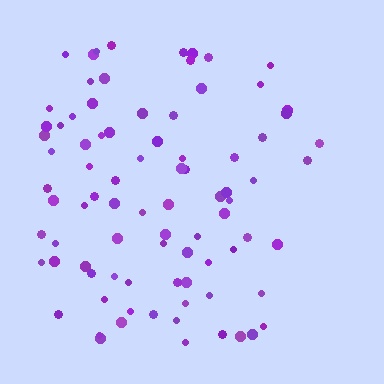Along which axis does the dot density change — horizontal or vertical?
Horizontal.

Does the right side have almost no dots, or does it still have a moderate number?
Still a moderate number, just noticeably fewer than the left.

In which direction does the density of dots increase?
From right to left, with the left side densest.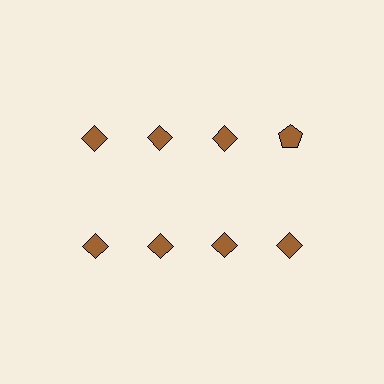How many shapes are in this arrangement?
There are 8 shapes arranged in a grid pattern.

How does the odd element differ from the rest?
It has a different shape: pentagon instead of diamond.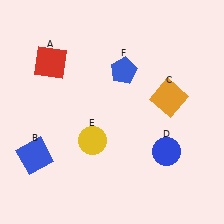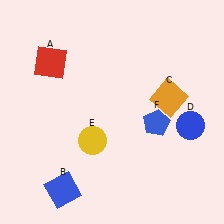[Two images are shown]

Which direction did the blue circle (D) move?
The blue circle (D) moved up.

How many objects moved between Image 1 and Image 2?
3 objects moved between the two images.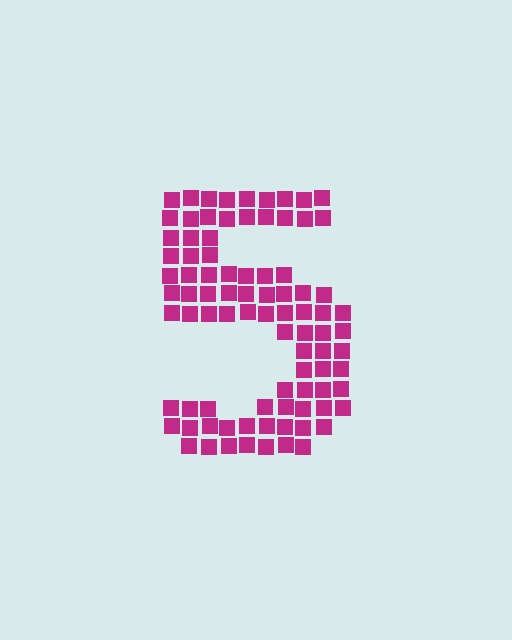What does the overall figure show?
The overall figure shows the digit 5.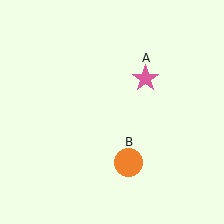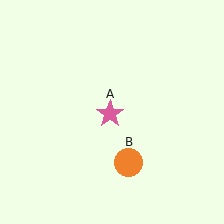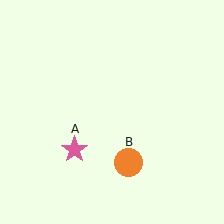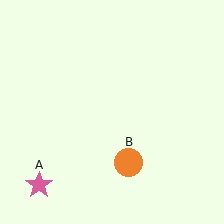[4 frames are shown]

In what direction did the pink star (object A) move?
The pink star (object A) moved down and to the left.